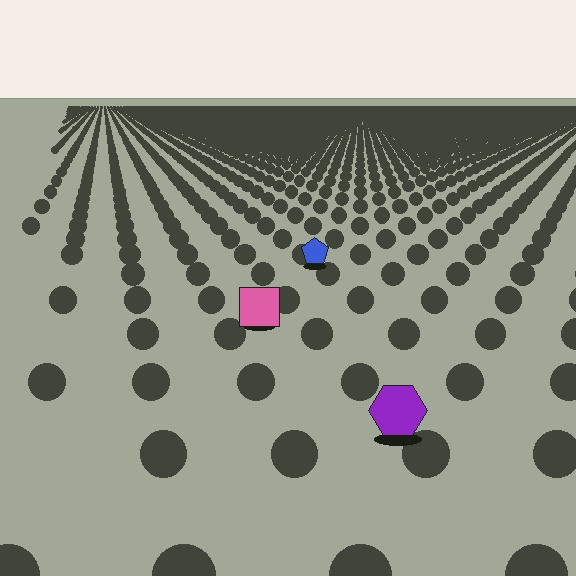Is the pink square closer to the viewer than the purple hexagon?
No. The purple hexagon is closer — you can tell from the texture gradient: the ground texture is coarser near it.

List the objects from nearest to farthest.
From nearest to farthest: the purple hexagon, the pink square, the blue pentagon.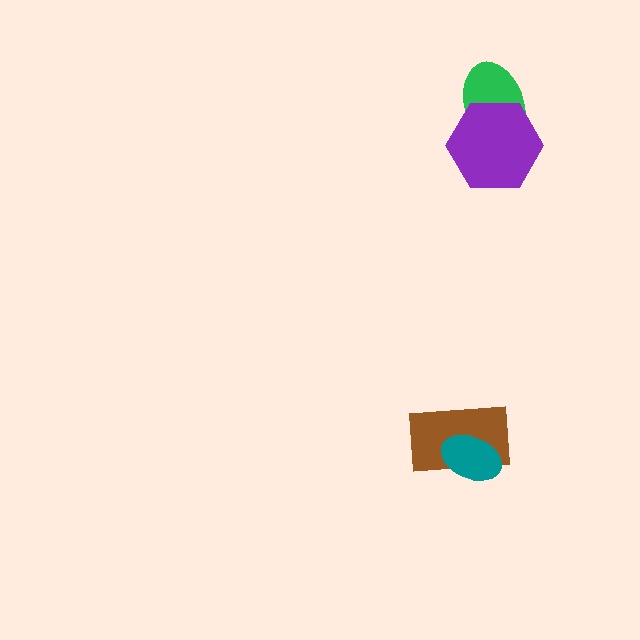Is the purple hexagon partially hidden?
No, no other shape covers it.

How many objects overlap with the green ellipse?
1 object overlaps with the green ellipse.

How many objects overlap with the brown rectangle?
1 object overlaps with the brown rectangle.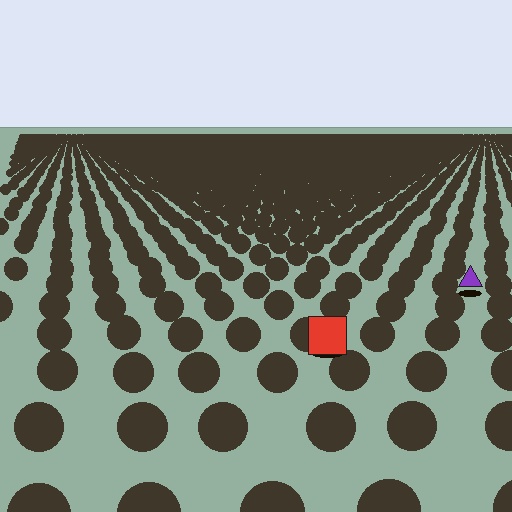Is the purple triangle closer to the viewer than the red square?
No. The red square is closer — you can tell from the texture gradient: the ground texture is coarser near it.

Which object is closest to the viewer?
The red square is closest. The texture marks near it are larger and more spread out.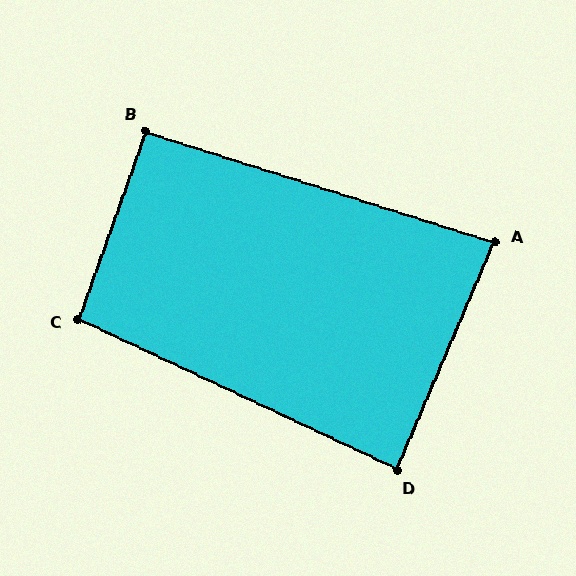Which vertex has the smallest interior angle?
A, at approximately 84 degrees.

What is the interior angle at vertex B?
Approximately 92 degrees (approximately right).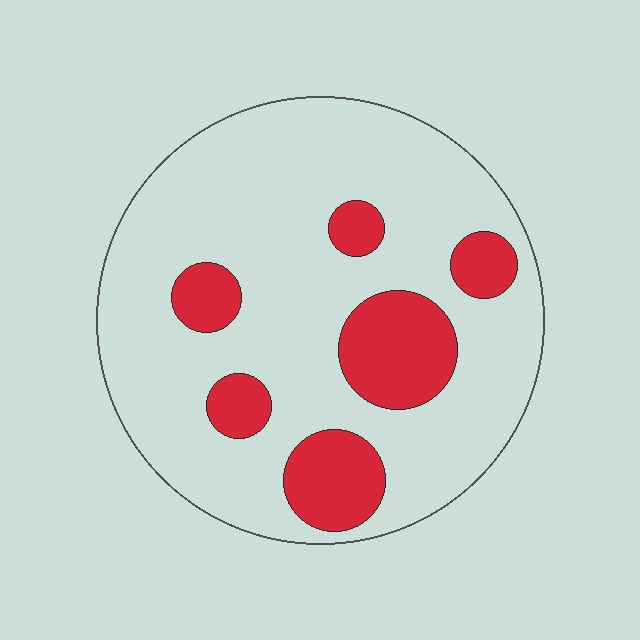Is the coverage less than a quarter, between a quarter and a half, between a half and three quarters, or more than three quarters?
Less than a quarter.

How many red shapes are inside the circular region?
6.